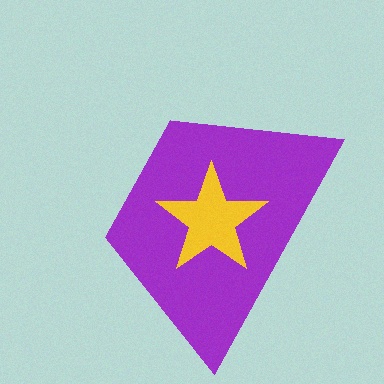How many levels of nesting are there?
2.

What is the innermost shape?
The yellow star.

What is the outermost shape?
The purple trapezoid.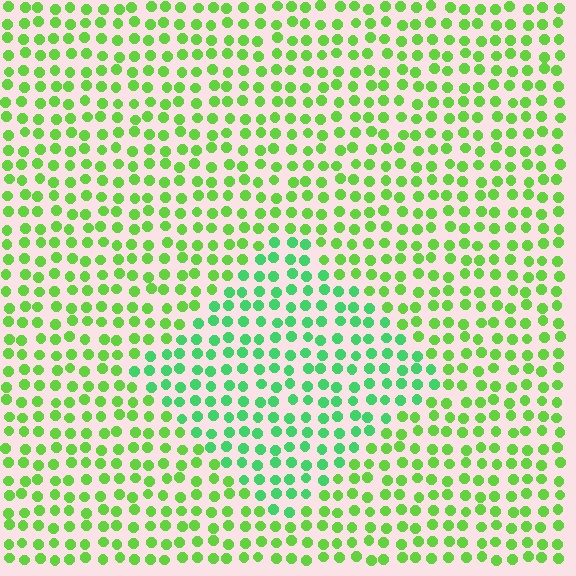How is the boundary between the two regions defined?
The boundary is defined purely by a slight shift in hue (about 31 degrees). Spacing, size, and orientation are identical on both sides.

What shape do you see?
I see a diamond.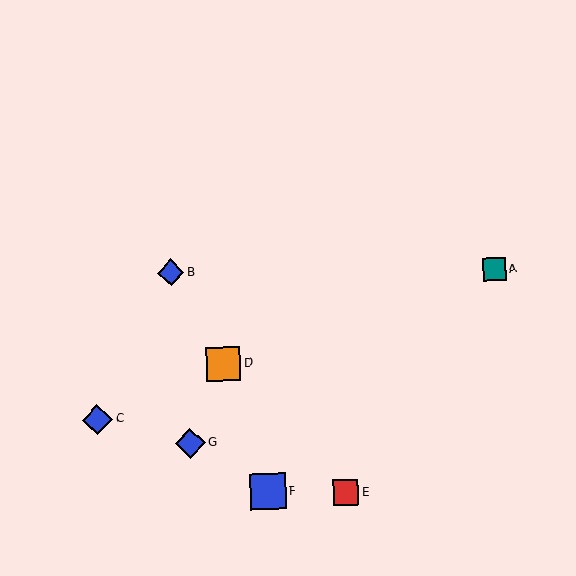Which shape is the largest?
The blue square (labeled F) is the largest.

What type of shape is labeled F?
Shape F is a blue square.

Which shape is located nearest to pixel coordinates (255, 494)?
The blue square (labeled F) at (268, 492) is nearest to that location.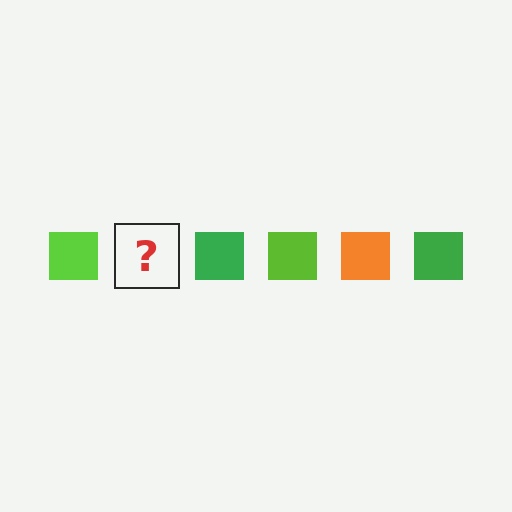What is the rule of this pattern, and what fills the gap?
The rule is that the pattern cycles through lime, orange, green squares. The gap should be filled with an orange square.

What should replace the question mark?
The question mark should be replaced with an orange square.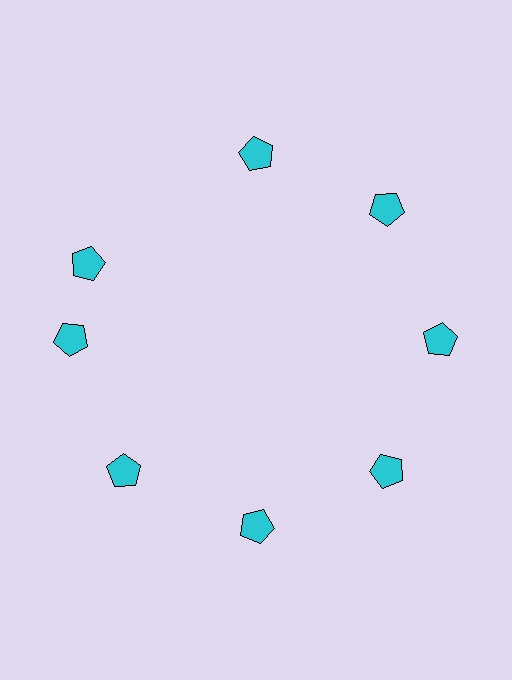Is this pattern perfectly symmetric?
No. The 8 cyan pentagons are arranged in a ring, but one element near the 10 o'clock position is rotated out of alignment along the ring, breaking the 8-fold rotational symmetry.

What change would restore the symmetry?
The symmetry would be restored by rotating it back into even spacing with its neighbors so that all 8 pentagons sit at equal angles and equal distance from the center.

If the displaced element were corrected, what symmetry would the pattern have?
It would have 8-fold rotational symmetry — the pattern would map onto itself every 45 degrees.